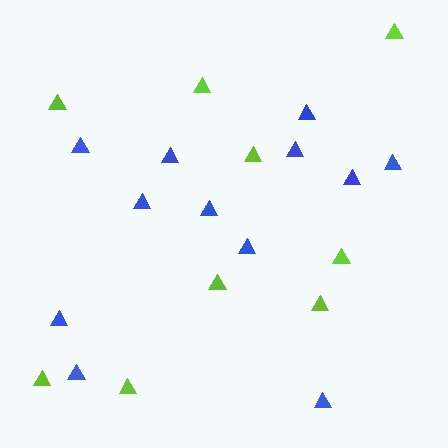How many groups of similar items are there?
There are 2 groups: one group of lime triangles (9) and one group of blue triangles (12).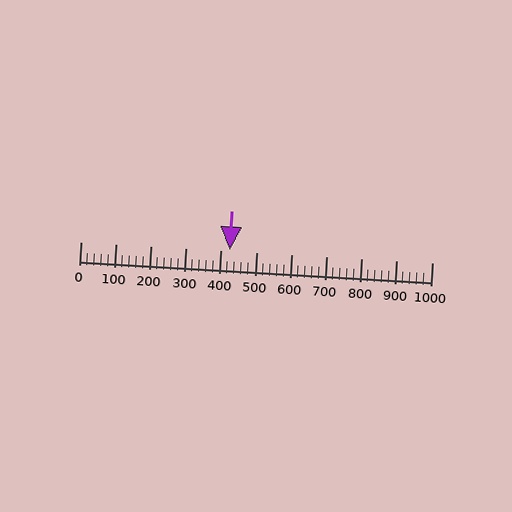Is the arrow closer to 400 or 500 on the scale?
The arrow is closer to 400.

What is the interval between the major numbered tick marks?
The major tick marks are spaced 100 units apart.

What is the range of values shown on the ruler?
The ruler shows values from 0 to 1000.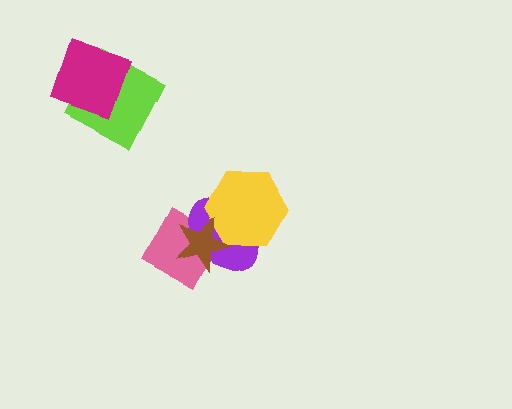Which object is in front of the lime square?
The magenta diamond is in front of the lime square.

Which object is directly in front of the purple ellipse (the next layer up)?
The yellow hexagon is directly in front of the purple ellipse.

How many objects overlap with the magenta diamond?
1 object overlaps with the magenta diamond.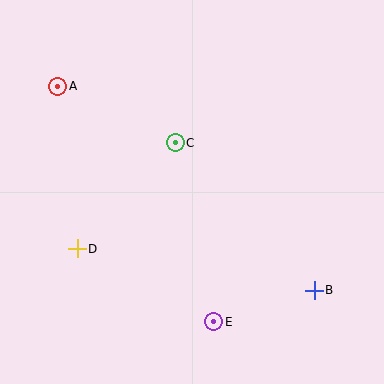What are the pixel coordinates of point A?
Point A is at (58, 86).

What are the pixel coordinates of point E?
Point E is at (214, 322).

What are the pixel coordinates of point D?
Point D is at (77, 249).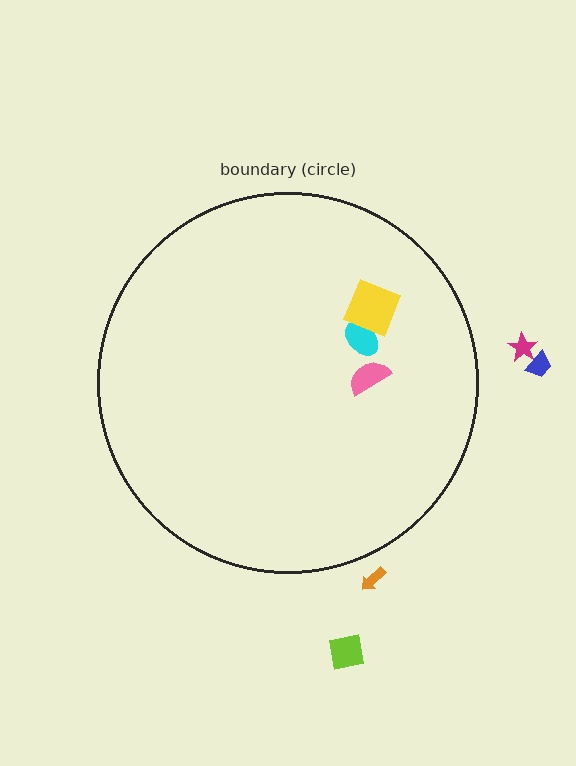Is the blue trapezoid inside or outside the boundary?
Outside.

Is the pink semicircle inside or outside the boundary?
Inside.